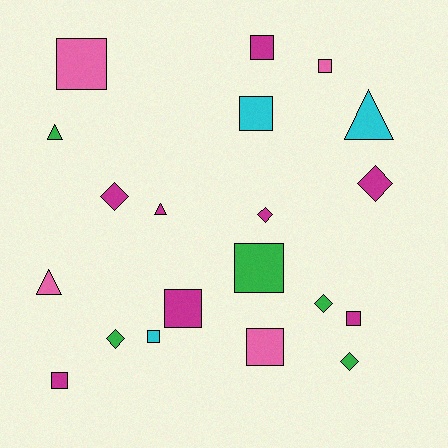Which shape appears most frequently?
Square, with 10 objects.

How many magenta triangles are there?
There is 1 magenta triangle.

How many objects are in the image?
There are 20 objects.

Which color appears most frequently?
Magenta, with 8 objects.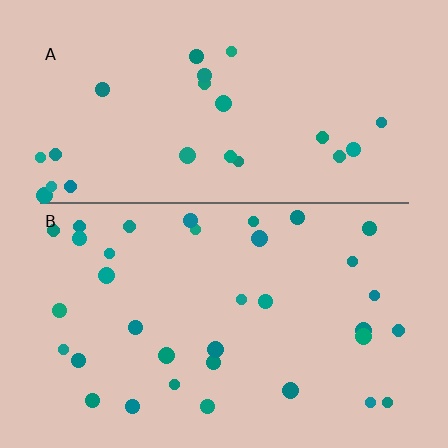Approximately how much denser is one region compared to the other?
Approximately 1.4× — region B over region A.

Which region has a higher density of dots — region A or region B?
B (the bottom).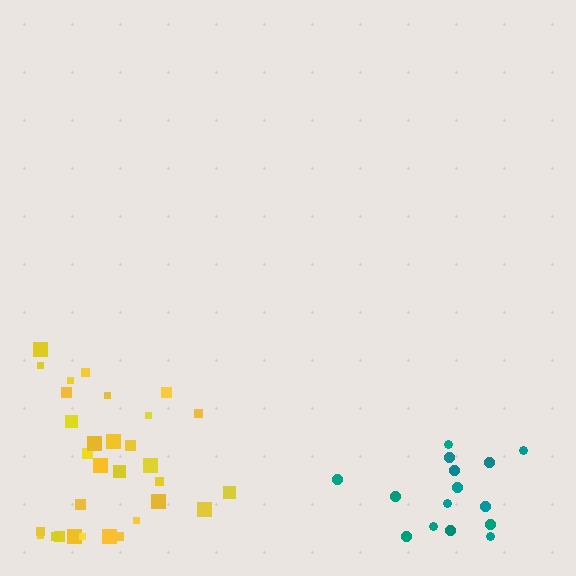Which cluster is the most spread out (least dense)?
Yellow.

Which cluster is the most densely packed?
Teal.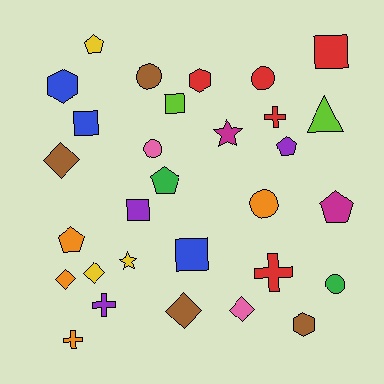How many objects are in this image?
There are 30 objects.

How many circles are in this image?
There are 5 circles.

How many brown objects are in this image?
There are 4 brown objects.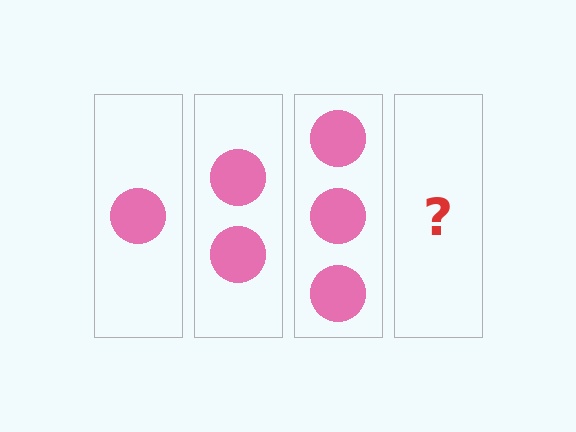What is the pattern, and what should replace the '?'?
The pattern is that each step adds one more circle. The '?' should be 4 circles.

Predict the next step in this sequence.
The next step is 4 circles.